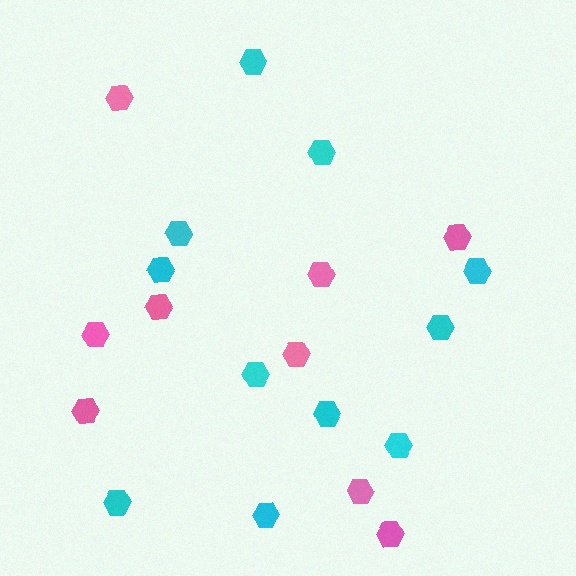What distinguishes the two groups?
There are 2 groups: one group of cyan hexagons (11) and one group of pink hexagons (9).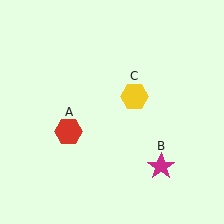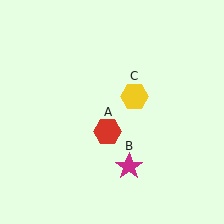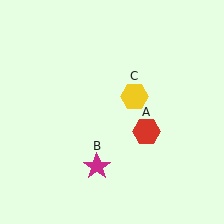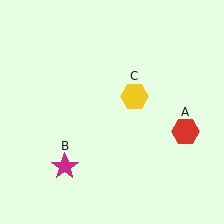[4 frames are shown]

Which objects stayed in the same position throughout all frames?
Yellow hexagon (object C) remained stationary.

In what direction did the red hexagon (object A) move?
The red hexagon (object A) moved right.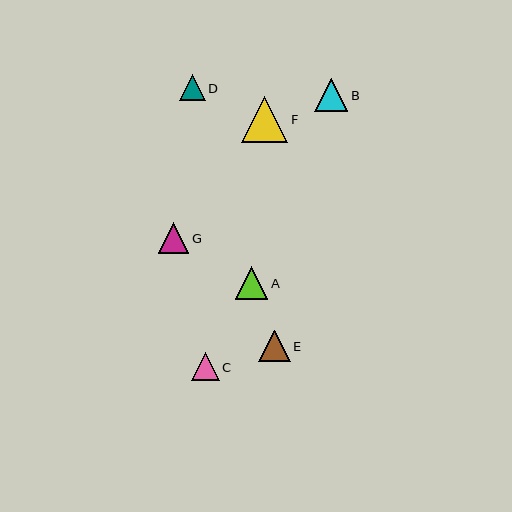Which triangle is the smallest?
Triangle D is the smallest with a size of approximately 26 pixels.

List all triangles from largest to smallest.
From largest to smallest: F, B, A, E, G, C, D.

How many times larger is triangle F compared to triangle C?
Triangle F is approximately 1.7 times the size of triangle C.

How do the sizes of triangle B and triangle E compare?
Triangle B and triangle E are approximately the same size.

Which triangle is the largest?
Triangle F is the largest with a size of approximately 47 pixels.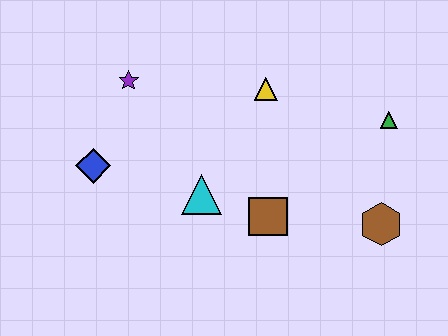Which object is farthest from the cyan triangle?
The green triangle is farthest from the cyan triangle.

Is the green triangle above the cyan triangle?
Yes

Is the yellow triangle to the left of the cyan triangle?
No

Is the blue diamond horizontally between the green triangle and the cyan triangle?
No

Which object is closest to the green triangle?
The brown hexagon is closest to the green triangle.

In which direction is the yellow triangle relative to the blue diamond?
The yellow triangle is to the right of the blue diamond.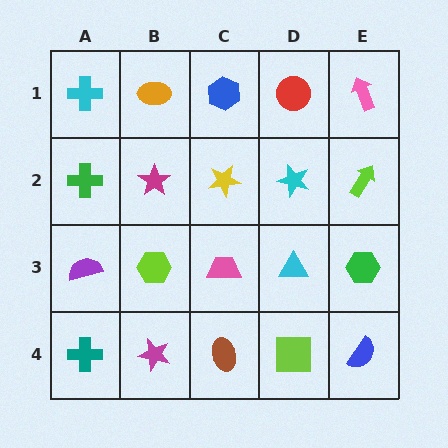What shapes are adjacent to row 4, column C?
A pink trapezoid (row 3, column C), a magenta star (row 4, column B), a lime square (row 4, column D).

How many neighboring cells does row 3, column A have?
3.